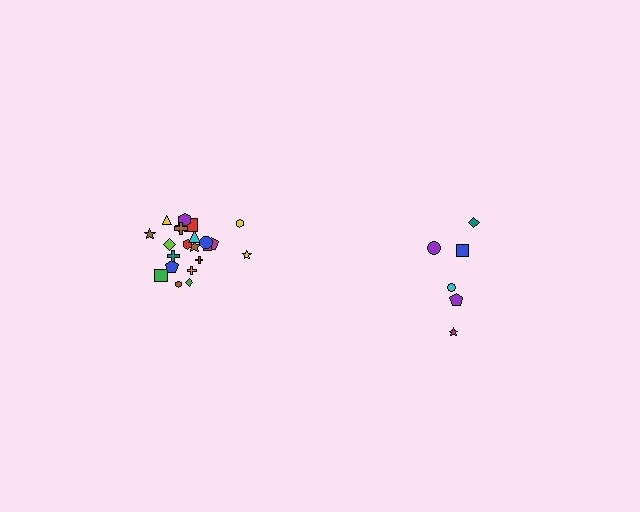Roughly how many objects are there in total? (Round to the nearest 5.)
Roughly 30 objects in total.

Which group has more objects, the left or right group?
The left group.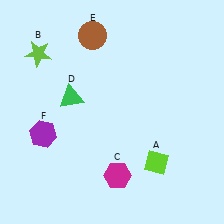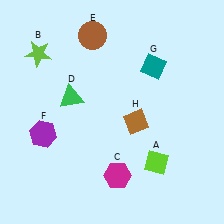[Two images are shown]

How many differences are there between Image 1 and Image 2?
There are 2 differences between the two images.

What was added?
A teal diamond (G), a brown diamond (H) were added in Image 2.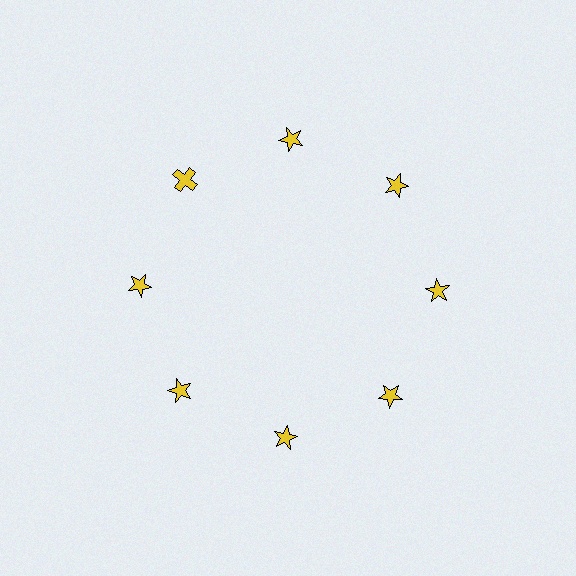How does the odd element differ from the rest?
It has a different shape: cross instead of star.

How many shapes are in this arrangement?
There are 8 shapes arranged in a ring pattern.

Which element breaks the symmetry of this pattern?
The yellow cross at roughly the 10 o'clock position breaks the symmetry. All other shapes are yellow stars.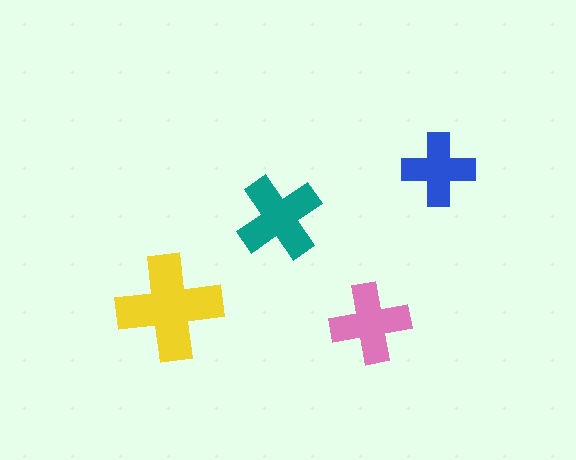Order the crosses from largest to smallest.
the yellow one, the teal one, the pink one, the blue one.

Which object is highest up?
The blue cross is topmost.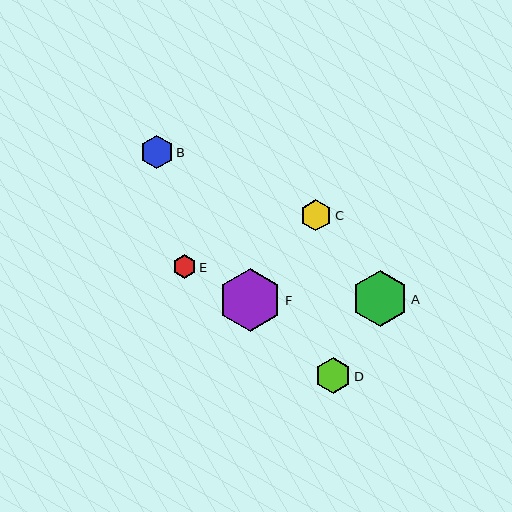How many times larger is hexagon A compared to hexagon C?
Hexagon A is approximately 1.8 times the size of hexagon C.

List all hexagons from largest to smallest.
From largest to smallest: F, A, D, B, C, E.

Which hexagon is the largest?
Hexagon F is the largest with a size of approximately 63 pixels.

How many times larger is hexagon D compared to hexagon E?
Hexagon D is approximately 1.6 times the size of hexagon E.